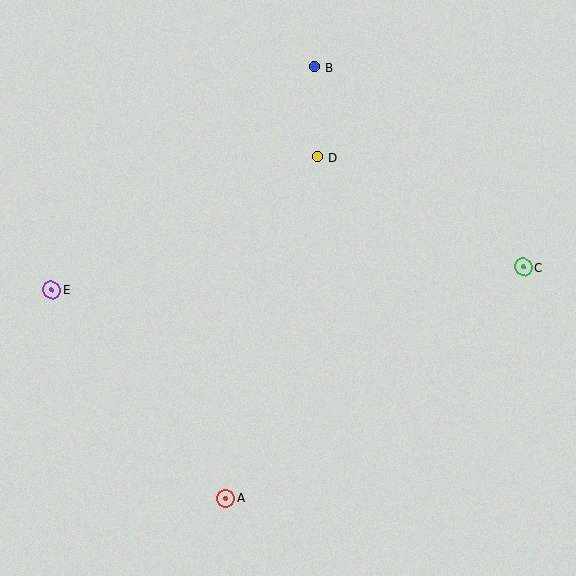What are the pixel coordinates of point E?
Point E is at (51, 290).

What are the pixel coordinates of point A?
Point A is at (226, 499).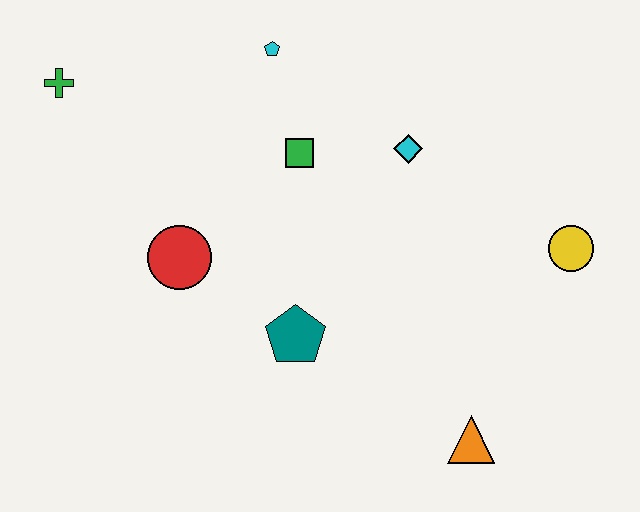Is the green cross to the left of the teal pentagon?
Yes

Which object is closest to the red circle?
The teal pentagon is closest to the red circle.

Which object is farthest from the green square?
The orange triangle is farthest from the green square.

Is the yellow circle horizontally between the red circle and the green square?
No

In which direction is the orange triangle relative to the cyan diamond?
The orange triangle is below the cyan diamond.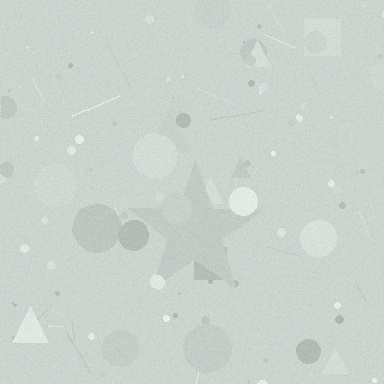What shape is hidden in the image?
A star is hidden in the image.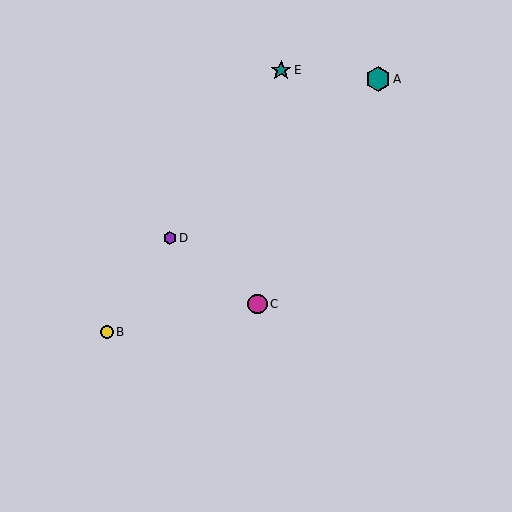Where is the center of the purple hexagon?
The center of the purple hexagon is at (170, 238).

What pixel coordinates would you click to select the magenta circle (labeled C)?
Click at (258, 304) to select the magenta circle C.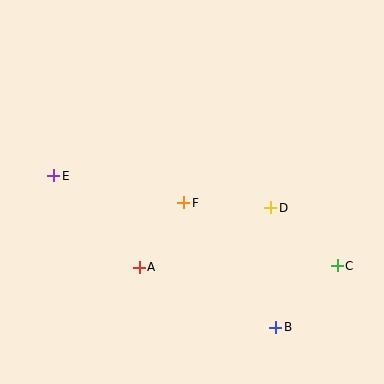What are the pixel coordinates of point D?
Point D is at (271, 208).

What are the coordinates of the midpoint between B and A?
The midpoint between B and A is at (207, 297).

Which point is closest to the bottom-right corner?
Point B is closest to the bottom-right corner.